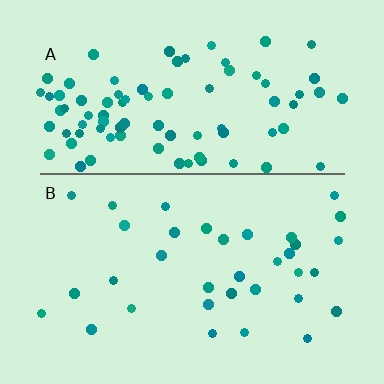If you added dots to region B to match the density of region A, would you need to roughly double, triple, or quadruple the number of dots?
Approximately triple.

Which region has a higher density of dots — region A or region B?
A (the top).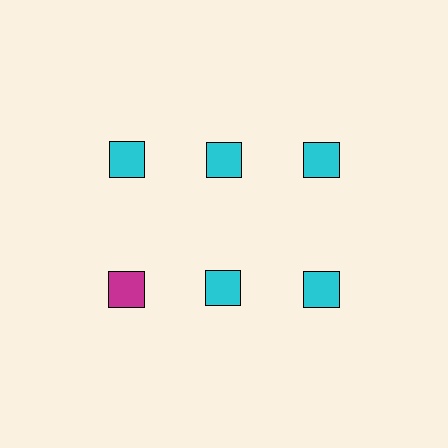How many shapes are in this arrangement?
There are 6 shapes arranged in a grid pattern.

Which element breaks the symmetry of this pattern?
The magenta square in the second row, leftmost column breaks the symmetry. All other shapes are cyan squares.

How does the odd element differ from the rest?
It has a different color: magenta instead of cyan.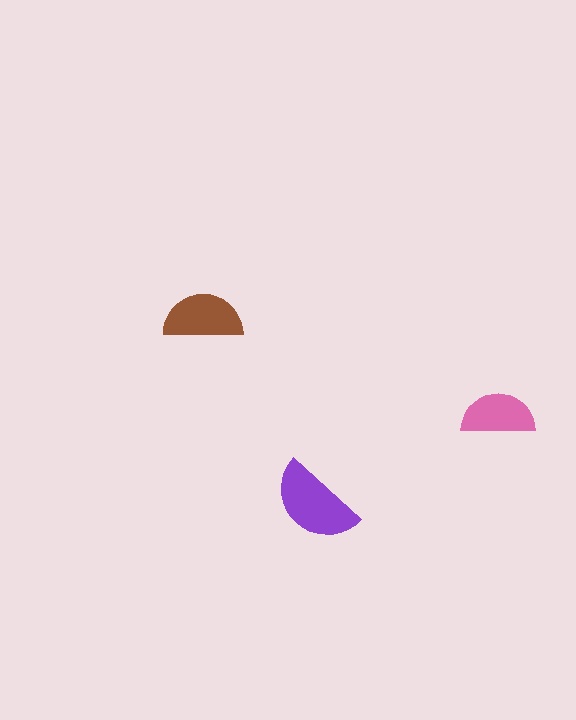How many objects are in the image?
There are 3 objects in the image.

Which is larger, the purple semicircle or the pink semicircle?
The purple one.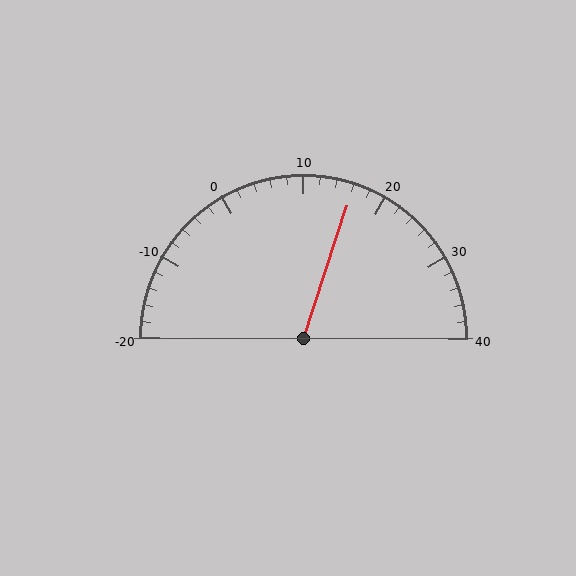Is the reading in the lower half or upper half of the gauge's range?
The reading is in the upper half of the range (-20 to 40).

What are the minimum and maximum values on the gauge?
The gauge ranges from -20 to 40.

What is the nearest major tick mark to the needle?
The nearest major tick mark is 20.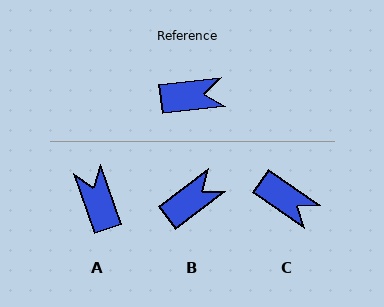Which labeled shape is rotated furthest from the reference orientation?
A, about 102 degrees away.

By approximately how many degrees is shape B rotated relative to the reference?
Approximately 30 degrees counter-clockwise.